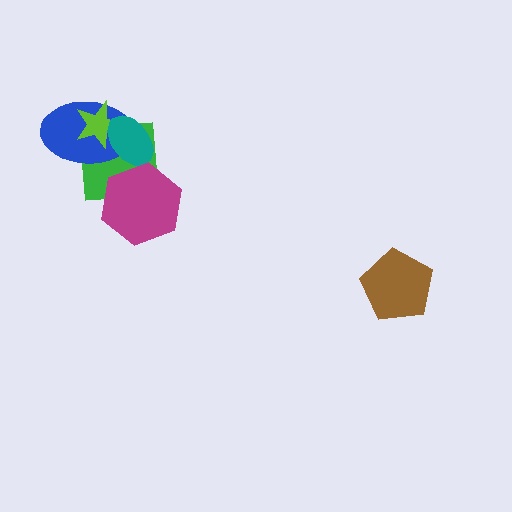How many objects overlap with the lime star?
3 objects overlap with the lime star.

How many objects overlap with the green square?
4 objects overlap with the green square.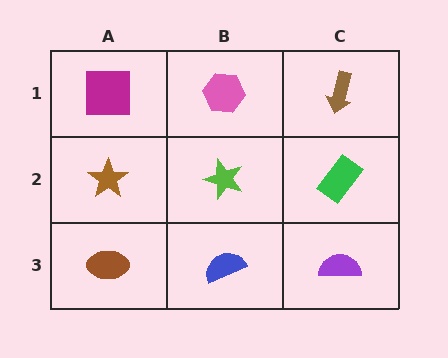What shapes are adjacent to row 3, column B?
A lime star (row 2, column B), a brown ellipse (row 3, column A), a purple semicircle (row 3, column C).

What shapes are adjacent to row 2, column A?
A magenta square (row 1, column A), a brown ellipse (row 3, column A), a lime star (row 2, column B).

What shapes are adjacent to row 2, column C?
A brown arrow (row 1, column C), a purple semicircle (row 3, column C), a lime star (row 2, column B).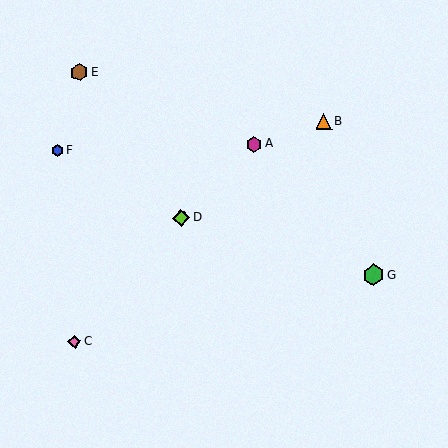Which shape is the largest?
The green hexagon (labeled G) is the largest.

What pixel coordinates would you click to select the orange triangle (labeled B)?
Click at (323, 121) to select the orange triangle B.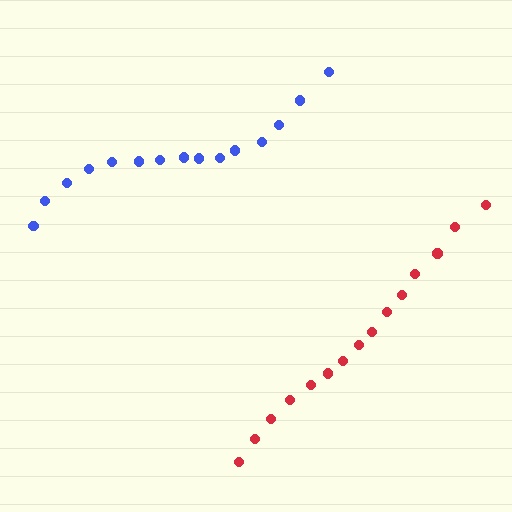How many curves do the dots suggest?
There are 2 distinct paths.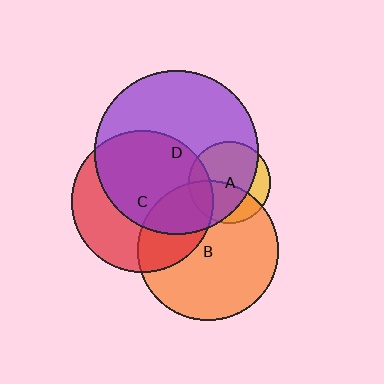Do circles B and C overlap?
Yes.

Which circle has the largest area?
Circle D (purple).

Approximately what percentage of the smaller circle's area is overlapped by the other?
Approximately 30%.